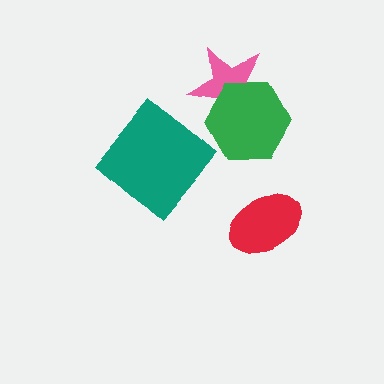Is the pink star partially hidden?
Yes, it is partially covered by another shape.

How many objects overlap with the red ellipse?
0 objects overlap with the red ellipse.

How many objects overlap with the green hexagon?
1 object overlaps with the green hexagon.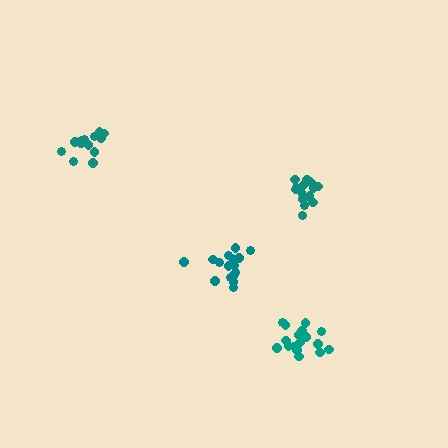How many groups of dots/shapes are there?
There are 4 groups.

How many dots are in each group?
Group 1: 18 dots, Group 2: 13 dots, Group 3: 15 dots, Group 4: 17 dots (63 total).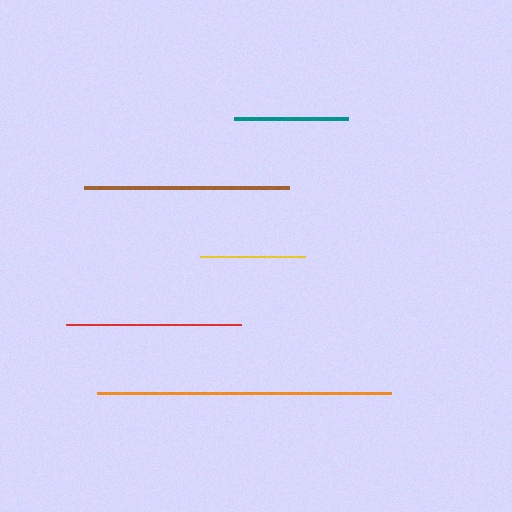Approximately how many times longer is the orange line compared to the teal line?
The orange line is approximately 2.6 times the length of the teal line.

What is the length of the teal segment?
The teal segment is approximately 113 pixels long.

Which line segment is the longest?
The orange line is the longest at approximately 294 pixels.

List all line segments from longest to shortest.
From longest to shortest: orange, brown, red, teal, yellow.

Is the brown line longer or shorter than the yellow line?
The brown line is longer than the yellow line.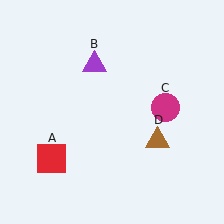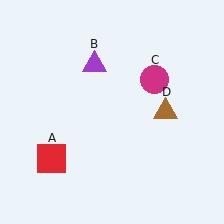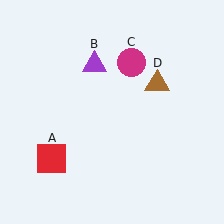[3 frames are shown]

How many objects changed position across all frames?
2 objects changed position: magenta circle (object C), brown triangle (object D).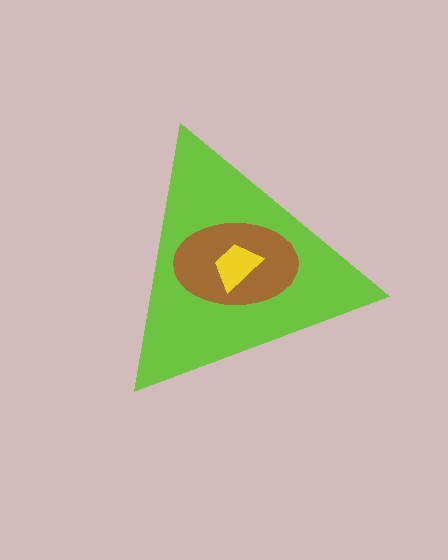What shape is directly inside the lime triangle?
The brown ellipse.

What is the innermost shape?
The yellow trapezoid.